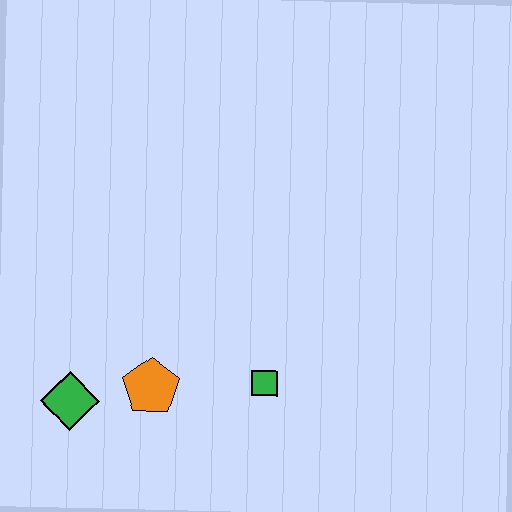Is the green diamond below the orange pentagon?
Yes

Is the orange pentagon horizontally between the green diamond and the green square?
Yes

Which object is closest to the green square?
The orange pentagon is closest to the green square.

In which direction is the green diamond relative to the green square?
The green diamond is to the left of the green square.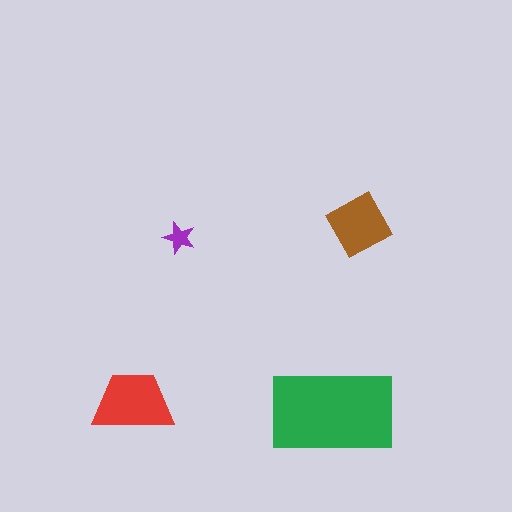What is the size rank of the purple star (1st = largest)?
4th.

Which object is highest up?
The brown square is topmost.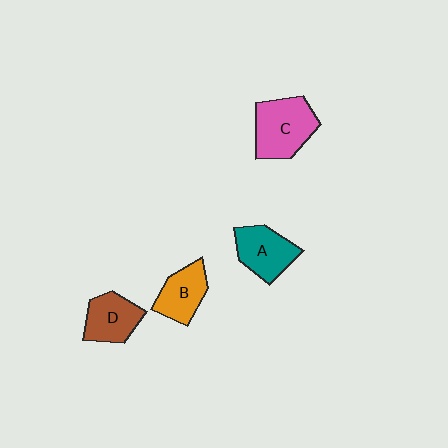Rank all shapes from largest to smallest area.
From largest to smallest: C (pink), A (teal), D (brown), B (orange).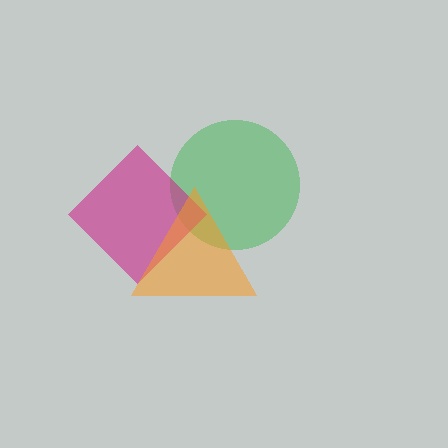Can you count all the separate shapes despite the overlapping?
Yes, there are 3 separate shapes.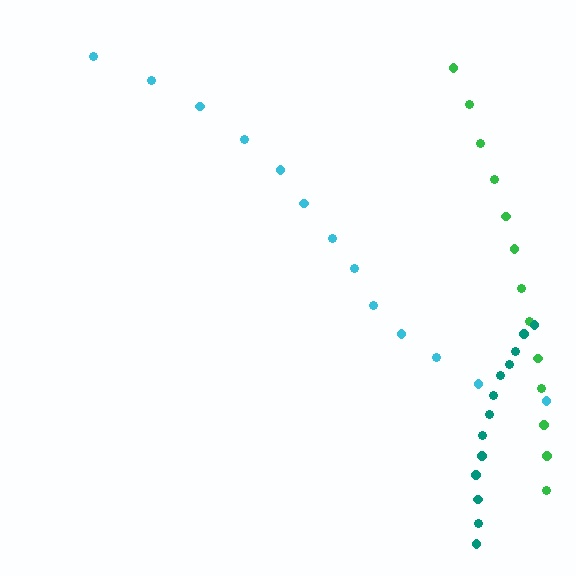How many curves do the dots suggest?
There are 3 distinct paths.